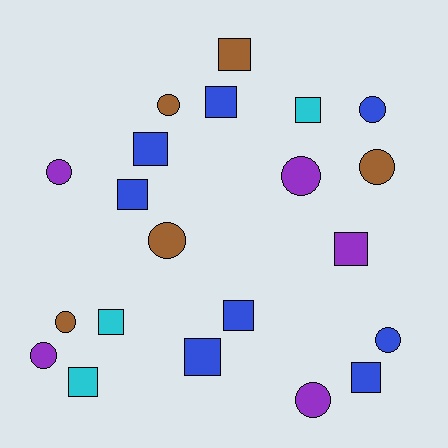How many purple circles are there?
There are 4 purple circles.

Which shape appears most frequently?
Square, with 11 objects.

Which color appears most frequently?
Blue, with 8 objects.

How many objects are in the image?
There are 21 objects.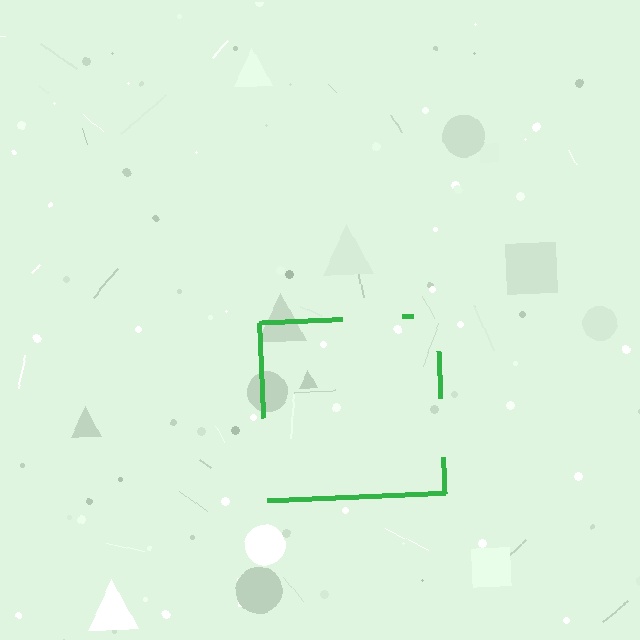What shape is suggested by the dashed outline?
The dashed outline suggests a square.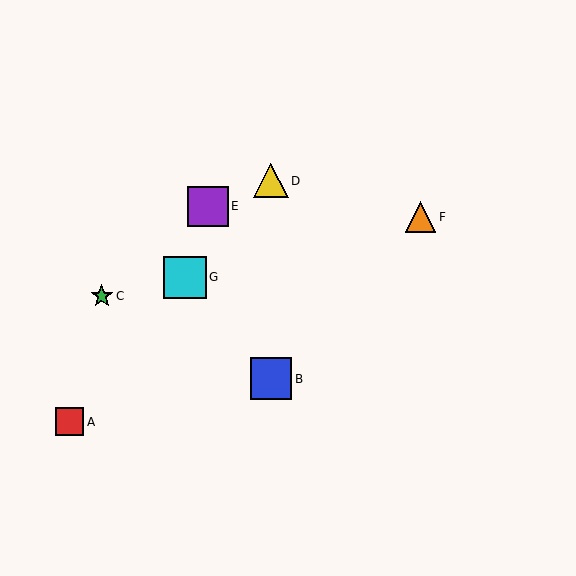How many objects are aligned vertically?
2 objects (B, D) are aligned vertically.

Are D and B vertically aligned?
Yes, both are at x≈271.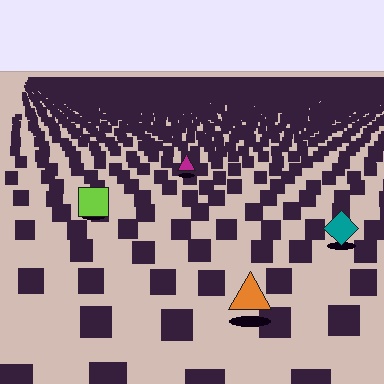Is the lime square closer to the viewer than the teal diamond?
No. The teal diamond is closer — you can tell from the texture gradient: the ground texture is coarser near it.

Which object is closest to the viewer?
The orange triangle is closest. The texture marks near it are larger and more spread out.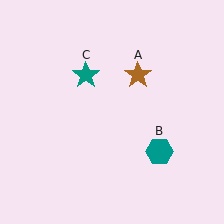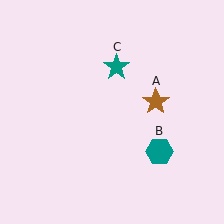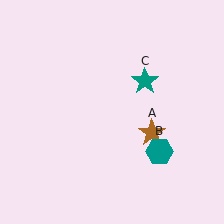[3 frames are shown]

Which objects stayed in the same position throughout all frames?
Teal hexagon (object B) remained stationary.